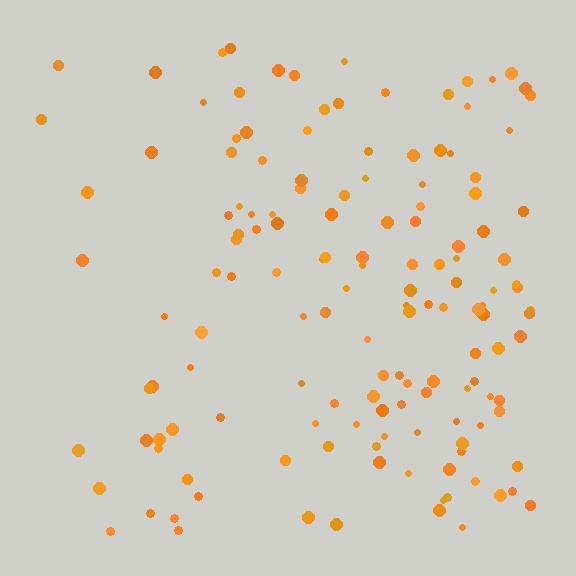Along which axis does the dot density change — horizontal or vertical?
Horizontal.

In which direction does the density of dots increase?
From left to right, with the right side densest.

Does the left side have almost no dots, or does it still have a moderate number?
Still a moderate number, just noticeably fewer than the right.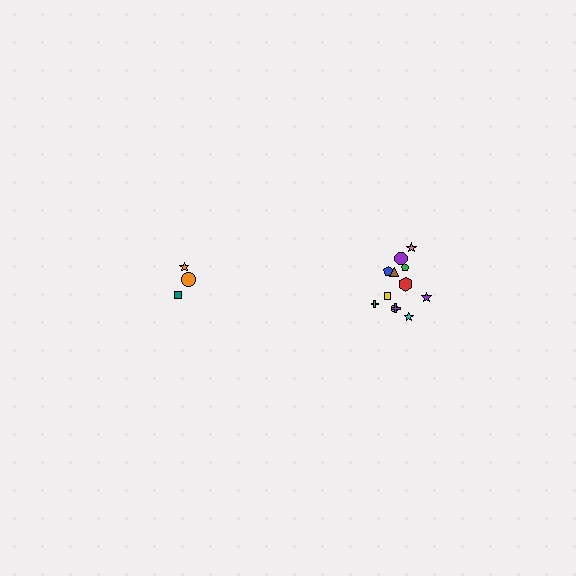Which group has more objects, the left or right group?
The right group.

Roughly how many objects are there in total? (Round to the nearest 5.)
Roughly 15 objects in total.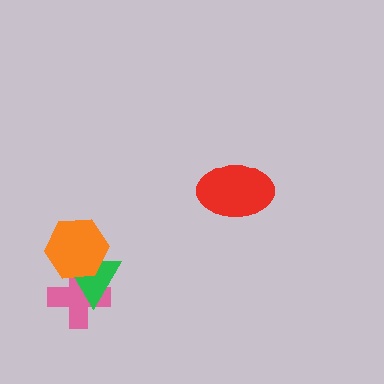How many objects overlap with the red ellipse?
0 objects overlap with the red ellipse.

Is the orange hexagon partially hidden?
No, no other shape covers it.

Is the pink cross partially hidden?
Yes, it is partially covered by another shape.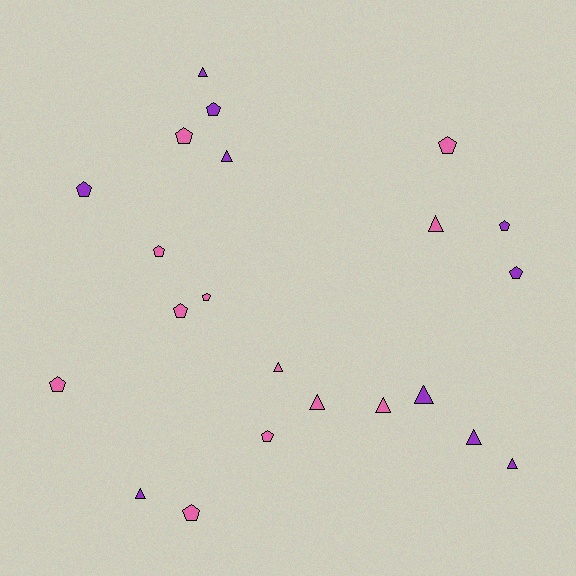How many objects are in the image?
There are 22 objects.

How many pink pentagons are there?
There are 8 pink pentagons.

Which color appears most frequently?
Pink, with 12 objects.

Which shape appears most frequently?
Pentagon, with 12 objects.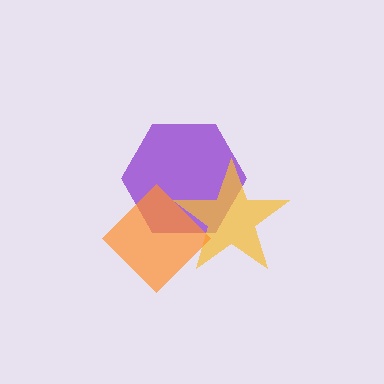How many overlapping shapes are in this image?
There are 3 overlapping shapes in the image.